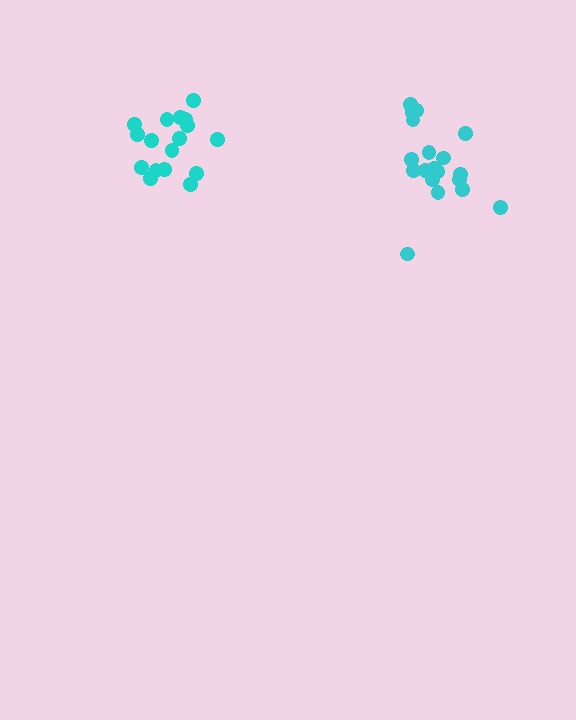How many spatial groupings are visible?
There are 2 spatial groupings.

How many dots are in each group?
Group 1: 17 dots, Group 2: 19 dots (36 total).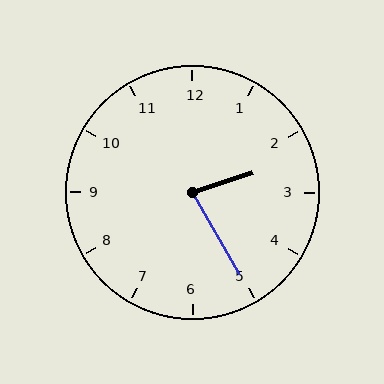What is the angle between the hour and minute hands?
Approximately 78 degrees.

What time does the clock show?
2:25.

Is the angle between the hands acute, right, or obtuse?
It is acute.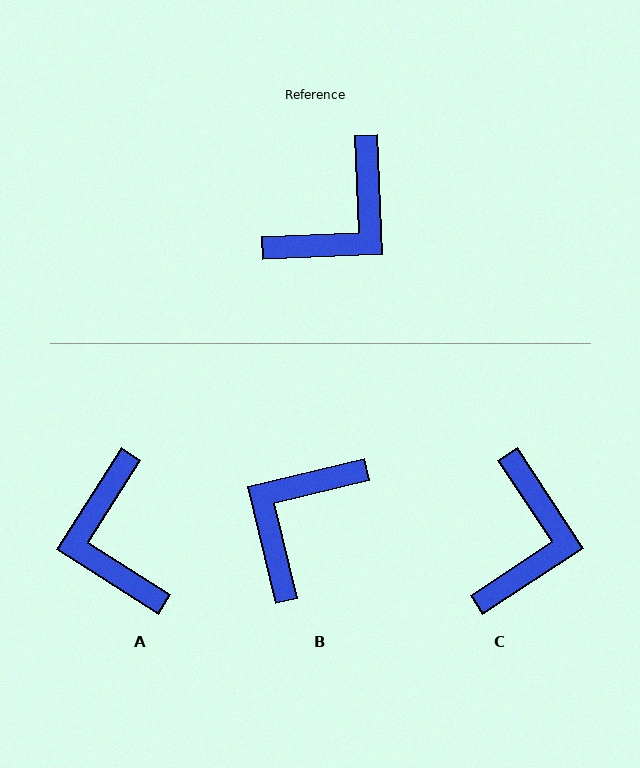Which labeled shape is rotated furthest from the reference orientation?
B, about 169 degrees away.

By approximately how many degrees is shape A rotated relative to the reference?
Approximately 125 degrees clockwise.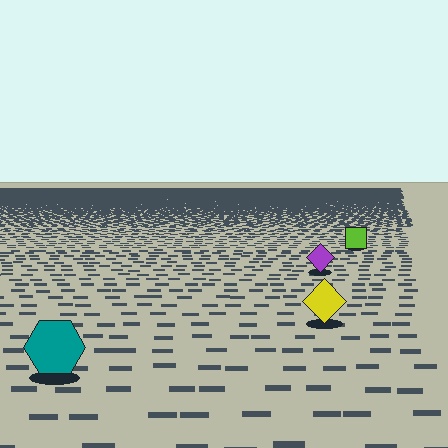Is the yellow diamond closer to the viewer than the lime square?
Yes. The yellow diamond is closer — you can tell from the texture gradient: the ground texture is coarser near it.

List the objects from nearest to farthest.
From nearest to farthest: the teal hexagon, the yellow diamond, the purple diamond, the lime square.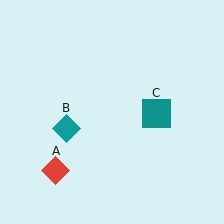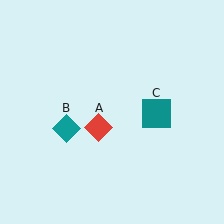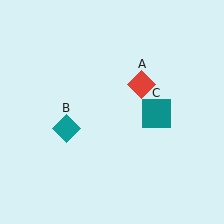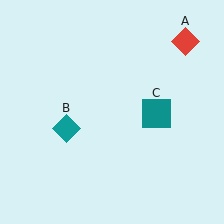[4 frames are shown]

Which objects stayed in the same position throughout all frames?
Teal diamond (object B) and teal square (object C) remained stationary.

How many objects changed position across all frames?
1 object changed position: red diamond (object A).